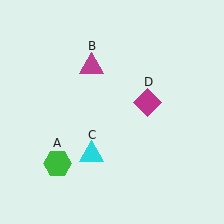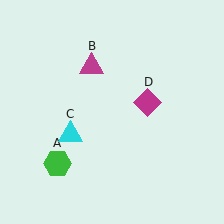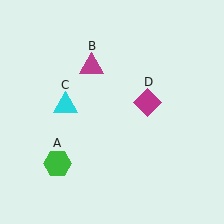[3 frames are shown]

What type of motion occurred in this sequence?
The cyan triangle (object C) rotated clockwise around the center of the scene.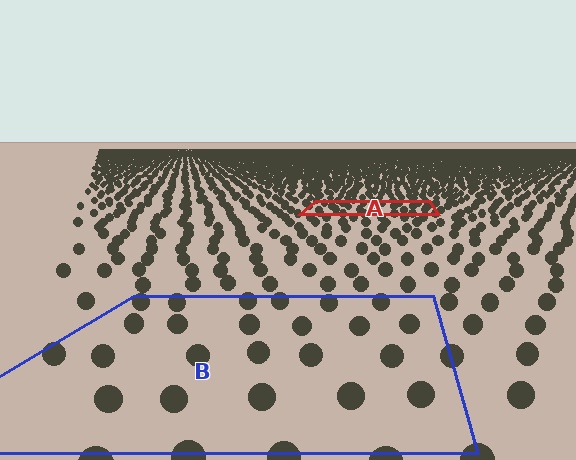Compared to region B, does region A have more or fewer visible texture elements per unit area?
Region A has more texture elements per unit area — they are packed more densely because it is farther away.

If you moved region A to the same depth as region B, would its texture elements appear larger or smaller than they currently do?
They would appear larger. At a closer depth, the same texture elements are projected at a bigger on-screen size.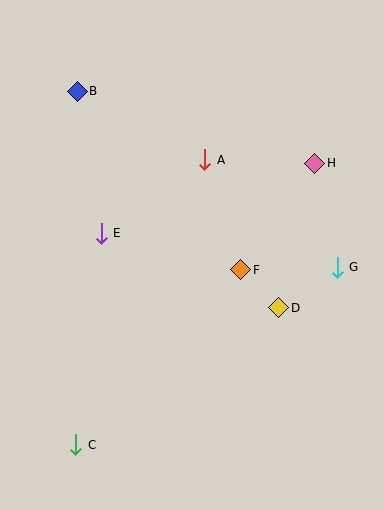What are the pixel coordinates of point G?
Point G is at (337, 267).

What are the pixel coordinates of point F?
Point F is at (241, 270).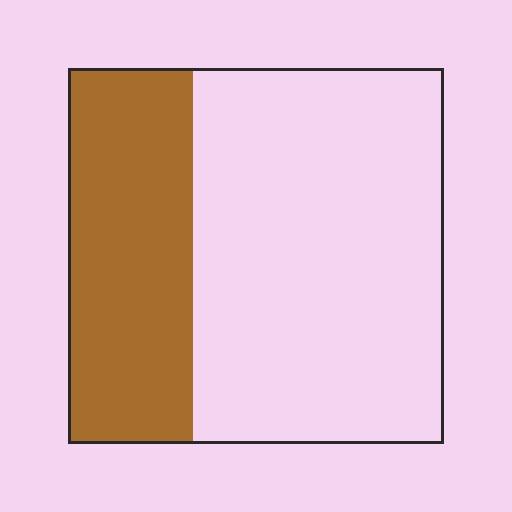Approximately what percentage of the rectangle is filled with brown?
Approximately 35%.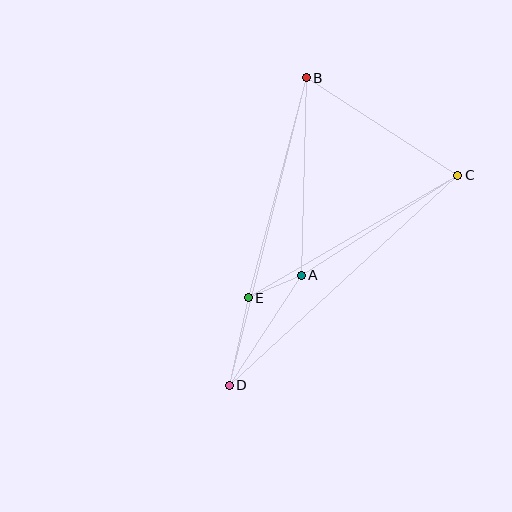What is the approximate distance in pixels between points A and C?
The distance between A and C is approximately 185 pixels.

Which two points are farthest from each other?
Points B and D are farthest from each other.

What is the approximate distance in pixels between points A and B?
The distance between A and B is approximately 197 pixels.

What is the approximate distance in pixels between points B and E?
The distance between B and E is approximately 227 pixels.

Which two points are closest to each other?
Points A and E are closest to each other.